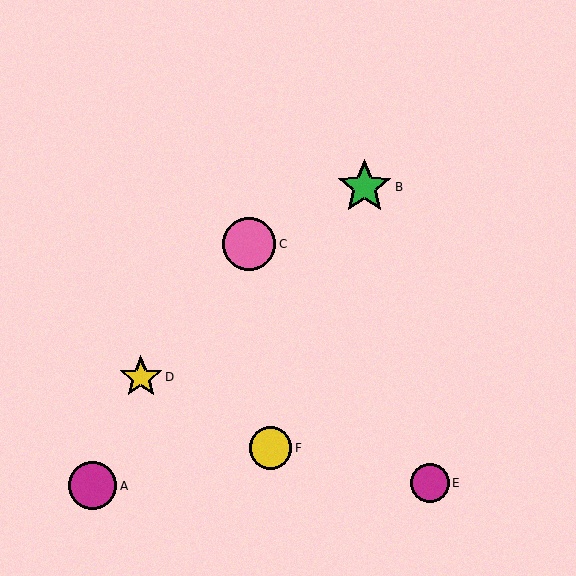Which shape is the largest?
The green star (labeled B) is the largest.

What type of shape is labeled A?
Shape A is a magenta circle.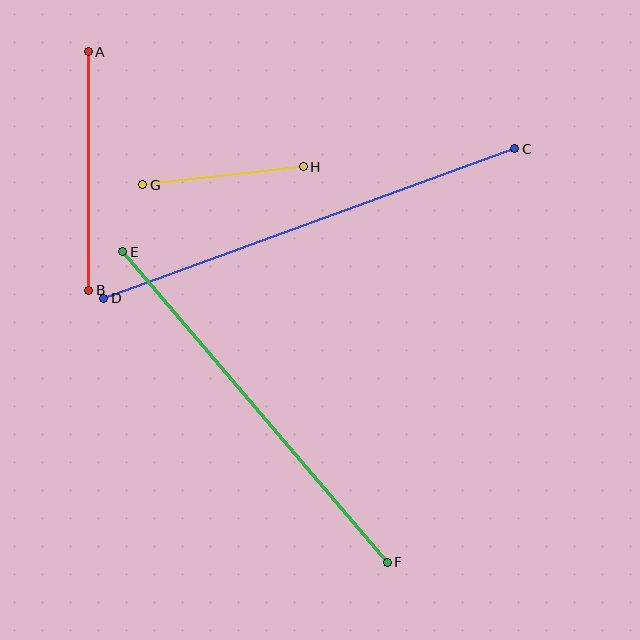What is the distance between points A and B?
The distance is approximately 238 pixels.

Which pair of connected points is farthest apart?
Points C and D are farthest apart.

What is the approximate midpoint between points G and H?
The midpoint is at approximately (223, 176) pixels.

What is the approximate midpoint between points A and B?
The midpoint is at approximately (88, 171) pixels.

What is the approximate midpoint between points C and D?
The midpoint is at approximately (309, 223) pixels.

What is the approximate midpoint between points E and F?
The midpoint is at approximately (255, 407) pixels.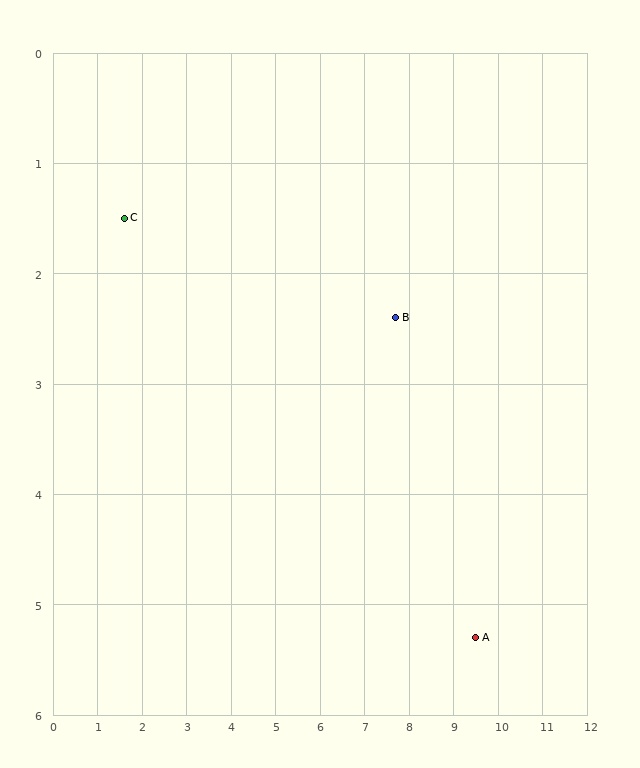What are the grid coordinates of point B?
Point B is at approximately (7.7, 2.4).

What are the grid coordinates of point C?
Point C is at approximately (1.6, 1.5).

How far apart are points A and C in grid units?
Points A and C are about 8.8 grid units apart.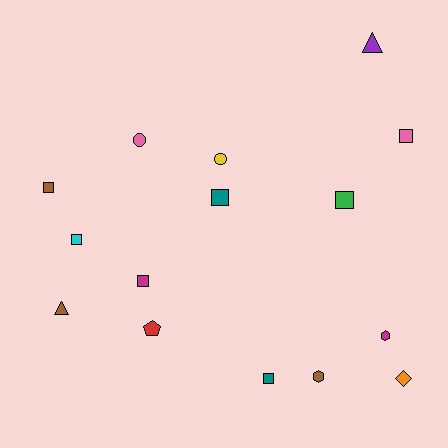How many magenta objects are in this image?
There are 2 magenta objects.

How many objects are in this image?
There are 15 objects.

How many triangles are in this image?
There are 2 triangles.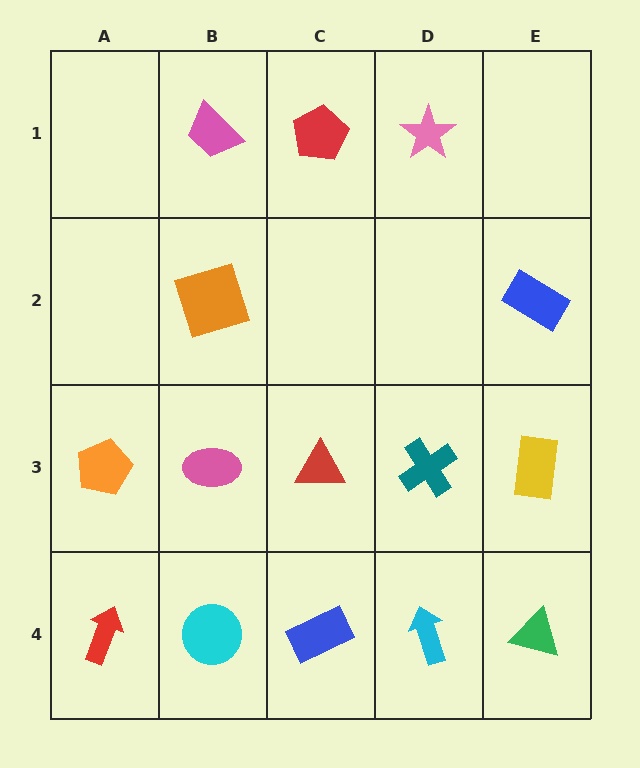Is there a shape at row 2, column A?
No, that cell is empty.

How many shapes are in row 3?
5 shapes.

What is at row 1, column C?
A red pentagon.